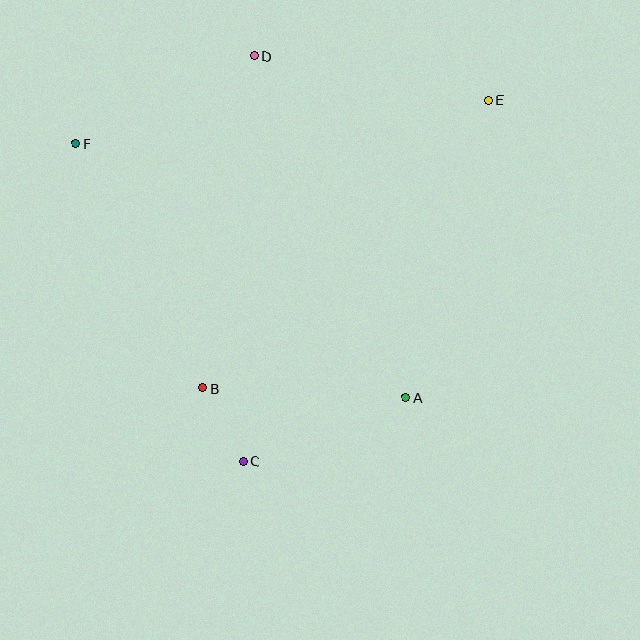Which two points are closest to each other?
Points B and C are closest to each other.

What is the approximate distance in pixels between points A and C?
The distance between A and C is approximately 175 pixels.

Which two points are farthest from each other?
Points C and E are farthest from each other.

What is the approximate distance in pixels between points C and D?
The distance between C and D is approximately 406 pixels.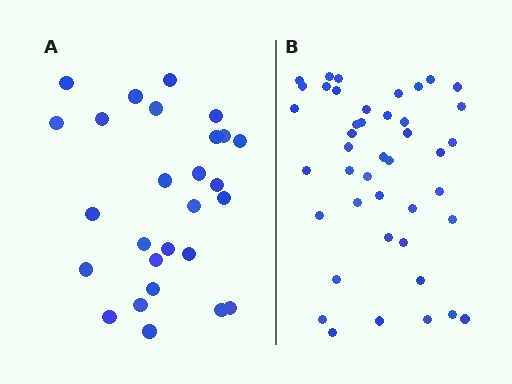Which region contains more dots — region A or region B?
Region B (the right region) has more dots.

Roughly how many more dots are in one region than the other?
Region B has approximately 15 more dots than region A.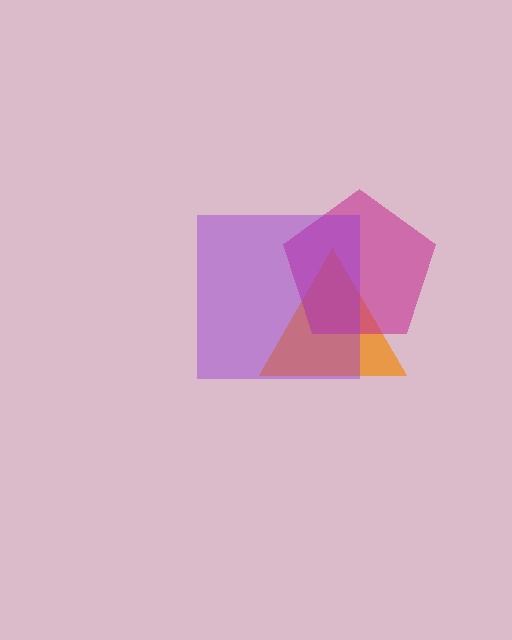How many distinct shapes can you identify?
There are 3 distinct shapes: an orange triangle, a magenta pentagon, a purple square.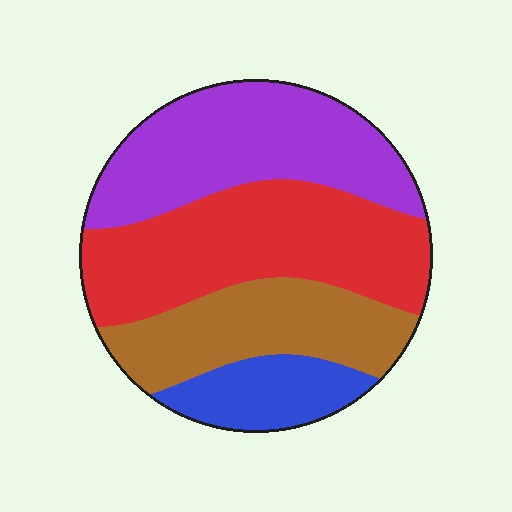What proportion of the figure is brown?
Brown covers about 20% of the figure.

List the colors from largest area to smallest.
From largest to smallest: red, purple, brown, blue.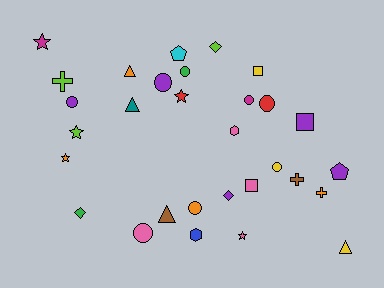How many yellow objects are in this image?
There are 3 yellow objects.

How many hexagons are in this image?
There are 2 hexagons.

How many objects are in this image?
There are 30 objects.